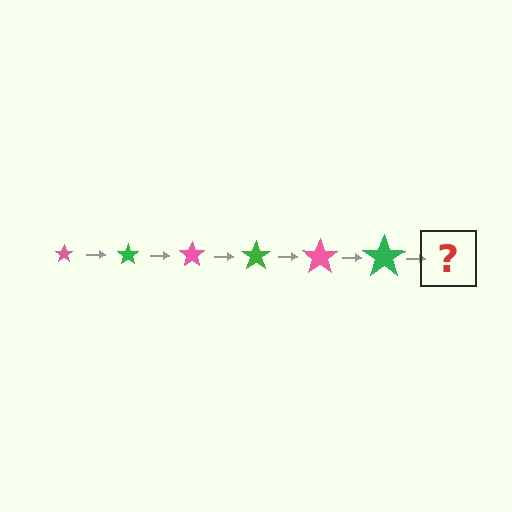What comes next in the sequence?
The next element should be a pink star, larger than the previous one.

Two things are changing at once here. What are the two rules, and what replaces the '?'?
The two rules are that the star grows larger each step and the color cycles through pink and green. The '?' should be a pink star, larger than the previous one.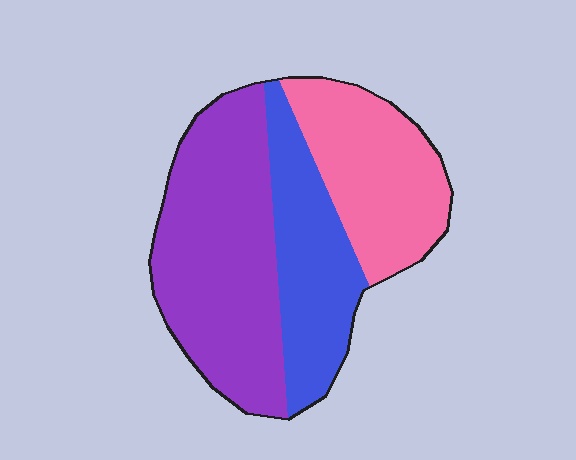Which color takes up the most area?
Purple, at roughly 45%.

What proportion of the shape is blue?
Blue takes up between a quarter and a half of the shape.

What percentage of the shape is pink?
Pink covers about 30% of the shape.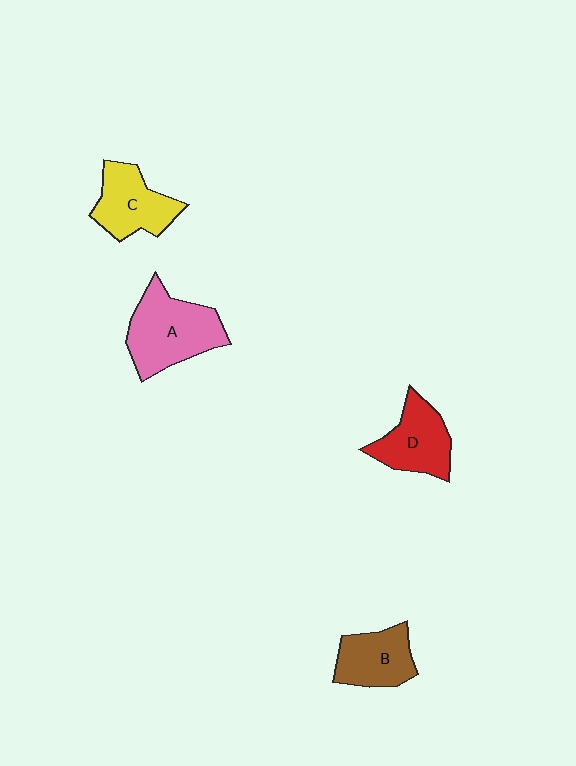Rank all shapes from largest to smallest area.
From largest to smallest: A (pink), C (yellow), D (red), B (brown).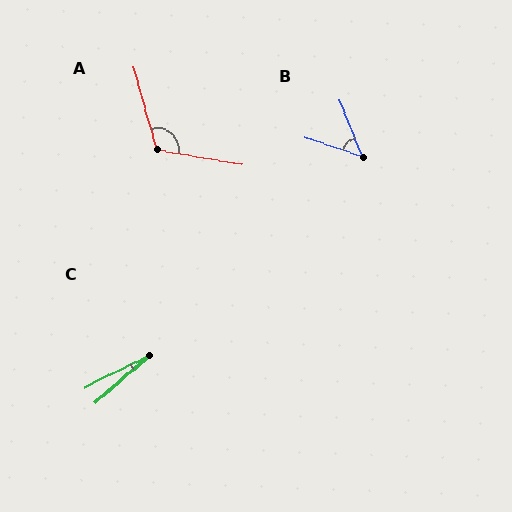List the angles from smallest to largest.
C (15°), B (50°), A (116°).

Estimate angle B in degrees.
Approximately 50 degrees.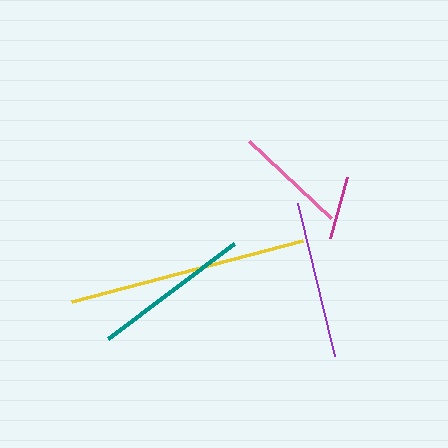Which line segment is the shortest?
The magenta line is the shortest at approximately 64 pixels.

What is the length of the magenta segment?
The magenta segment is approximately 64 pixels long.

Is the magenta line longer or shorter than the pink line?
The pink line is longer than the magenta line.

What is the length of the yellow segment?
The yellow segment is approximately 239 pixels long.